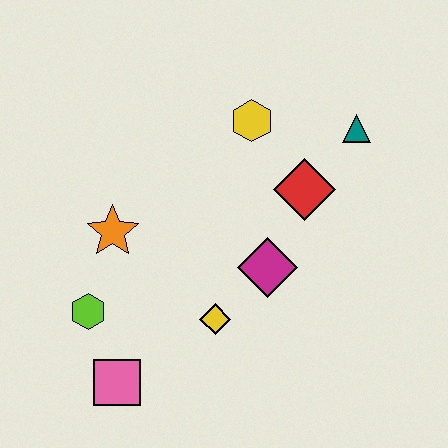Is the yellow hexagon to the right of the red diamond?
No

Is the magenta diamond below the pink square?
No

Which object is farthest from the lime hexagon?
The teal triangle is farthest from the lime hexagon.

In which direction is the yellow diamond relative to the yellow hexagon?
The yellow diamond is below the yellow hexagon.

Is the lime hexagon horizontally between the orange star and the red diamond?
No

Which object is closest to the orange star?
The lime hexagon is closest to the orange star.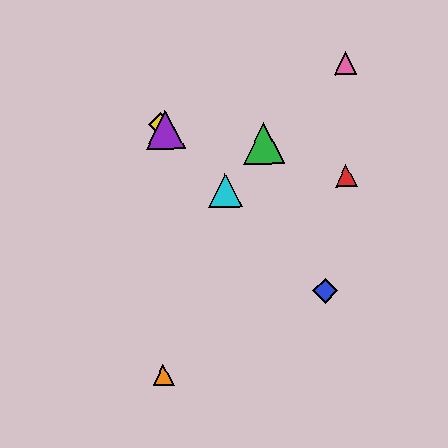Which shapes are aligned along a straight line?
The blue diamond, the yellow diamond, the purple triangle, the cyan triangle are aligned along a straight line.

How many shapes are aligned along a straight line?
4 shapes (the blue diamond, the yellow diamond, the purple triangle, the cyan triangle) are aligned along a straight line.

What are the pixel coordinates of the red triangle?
The red triangle is at (346, 176).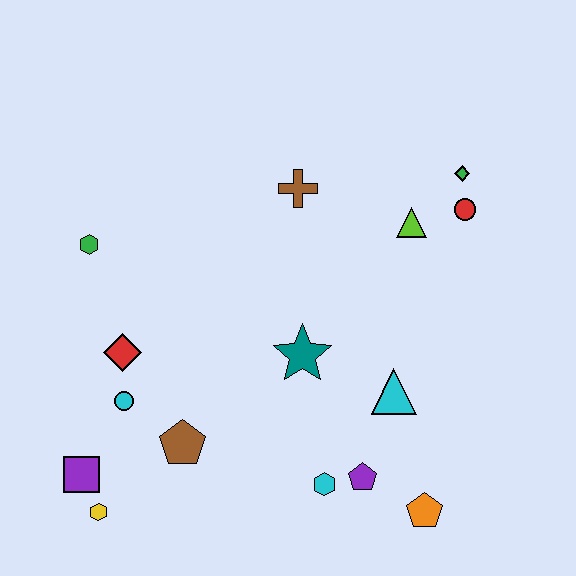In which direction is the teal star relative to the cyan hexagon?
The teal star is above the cyan hexagon.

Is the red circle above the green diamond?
No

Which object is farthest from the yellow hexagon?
The green diamond is farthest from the yellow hexagon.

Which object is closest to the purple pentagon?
The cyan hexagon is closest to the purple pentagon.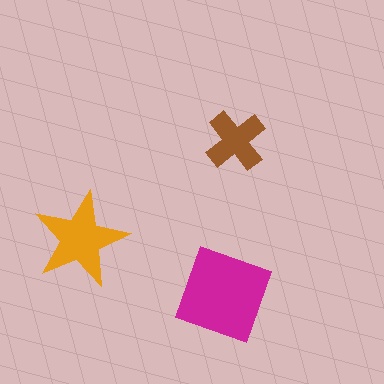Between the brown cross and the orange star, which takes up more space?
The orange star.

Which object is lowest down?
The magenta diamond is bottommost.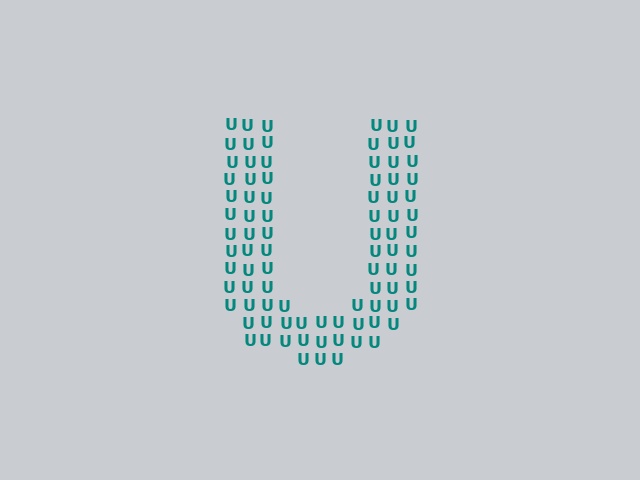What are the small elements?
The small elements are letter U's.